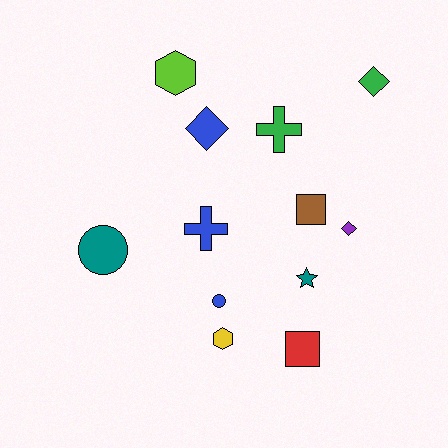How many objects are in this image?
There are 12 objects.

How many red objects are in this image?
There is 1 red object.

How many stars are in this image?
There is 1 star.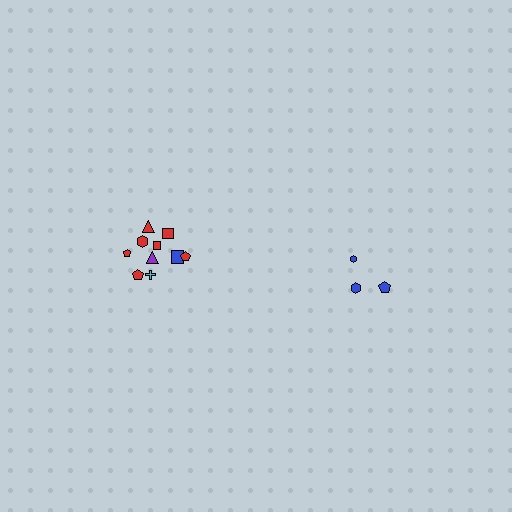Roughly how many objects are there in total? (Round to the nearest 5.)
Roughly 15 objects in total.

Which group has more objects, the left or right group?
The left group.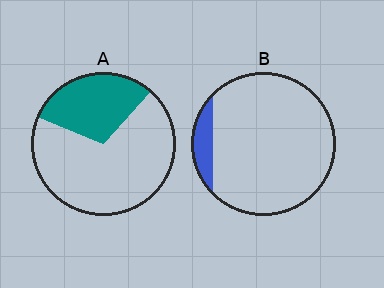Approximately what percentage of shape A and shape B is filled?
A is approximately 30% and B is approximately 10%.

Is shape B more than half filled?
No.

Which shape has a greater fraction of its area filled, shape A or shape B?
Shape A.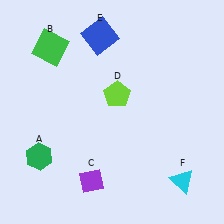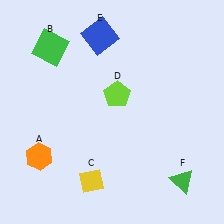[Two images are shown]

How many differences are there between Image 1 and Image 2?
There are 3 differences between the two images.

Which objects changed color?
A changed from green to orange. C changed from purple to yellow. F changed from cyan to green.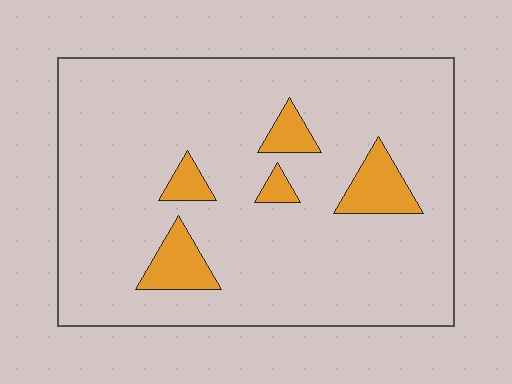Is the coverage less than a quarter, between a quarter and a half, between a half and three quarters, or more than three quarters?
Less than a quarter.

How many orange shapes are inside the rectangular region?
5.